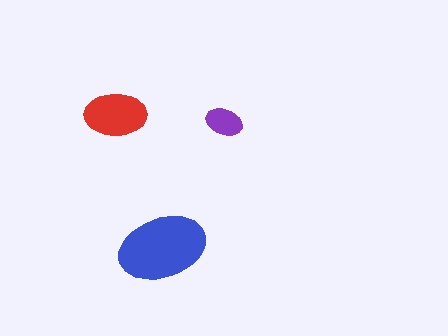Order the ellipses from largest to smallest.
the blue one, the red one, the purple one.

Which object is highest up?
The red ellipse is topmost.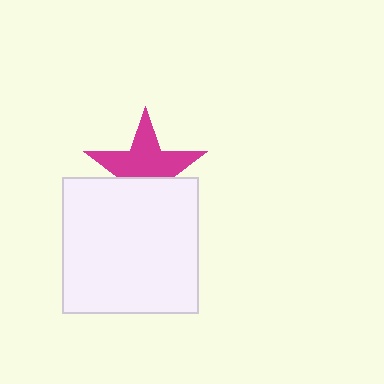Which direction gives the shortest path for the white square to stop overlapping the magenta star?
Moving down gives the shortest separation.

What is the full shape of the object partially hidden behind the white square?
The partially hidden object is a magenta star.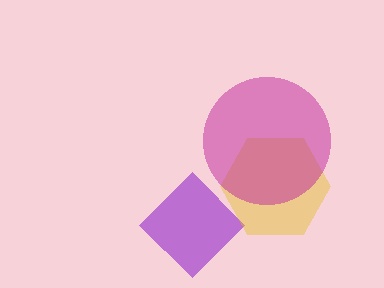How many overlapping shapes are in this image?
There are 3 overlapping shapes in the image.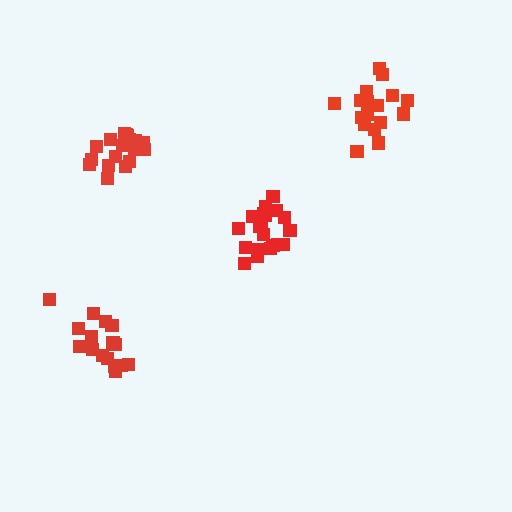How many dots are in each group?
Group 1: 17 dots, Group 2: 20 dots, Group 3: 18 dots, Group 4: 18 dots (73 total).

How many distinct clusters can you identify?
There are 4 distinct clusters.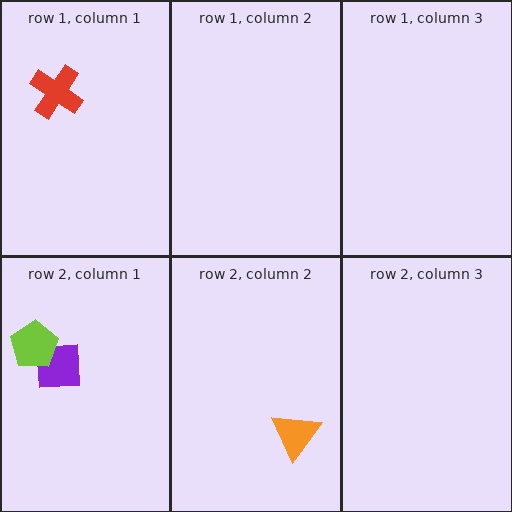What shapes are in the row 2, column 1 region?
The purple square, the lime pentagon.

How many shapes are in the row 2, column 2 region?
1.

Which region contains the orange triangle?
The row 2, column 2 region.